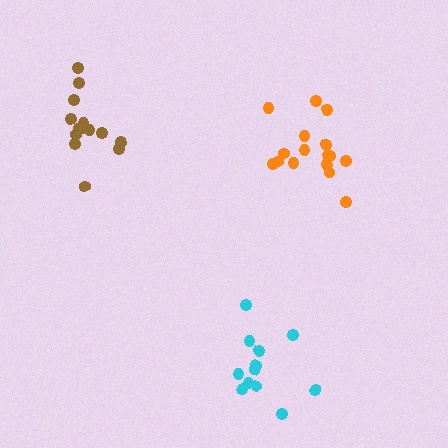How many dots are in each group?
Group 1: 13 dots, Group 2: 16 dots, Group 3: 14 dots (43 total).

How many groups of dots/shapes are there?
There are 3 groups.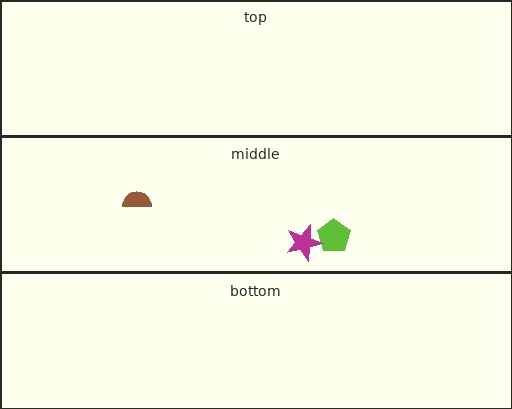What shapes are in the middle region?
The lime pentagon, the magenta star, the brown semicircle.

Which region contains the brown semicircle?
The middle region.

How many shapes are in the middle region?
3.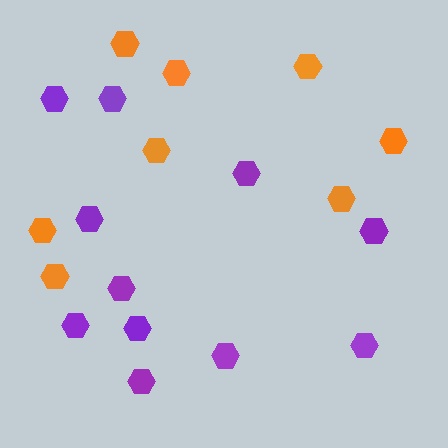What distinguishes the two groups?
There are 2 groups: one group of orange hexagons (8) and one group of purple hexagons (11).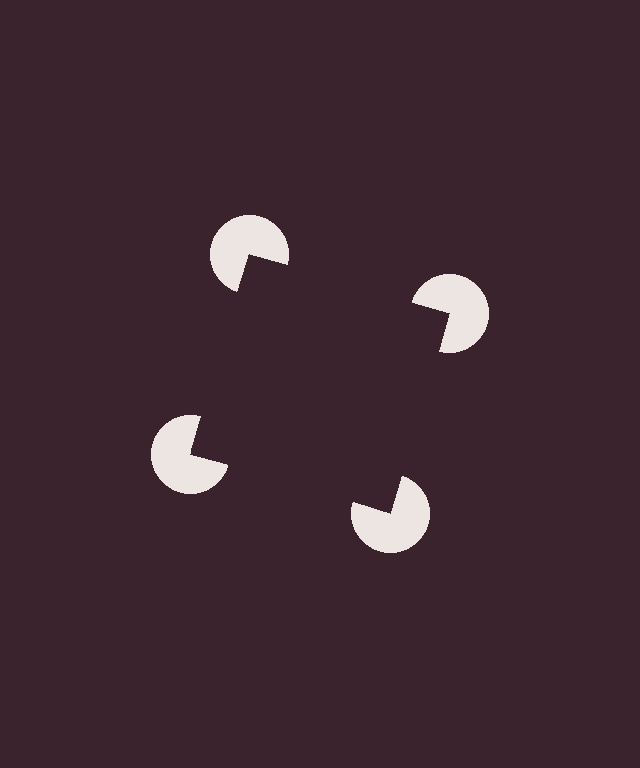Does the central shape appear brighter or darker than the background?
It typically appears slightly darker than the background, even though no actual brightness change is drawn.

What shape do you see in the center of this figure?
An illusory square — its edges are inferred from the aligned wedge cuts in the pac-man discs, not physically drawn.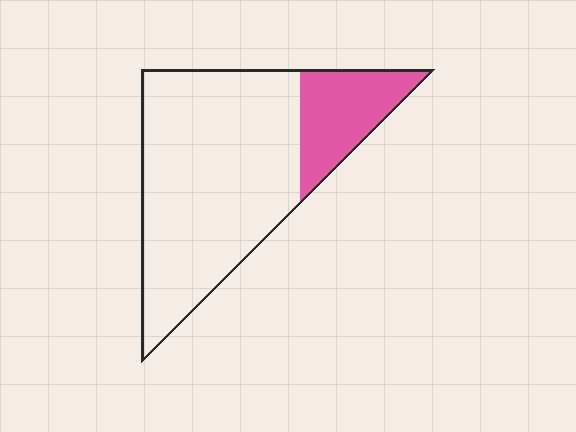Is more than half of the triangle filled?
No.